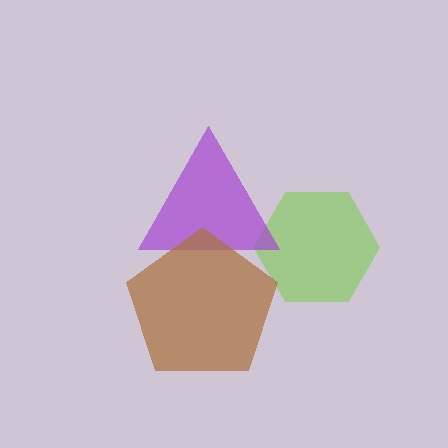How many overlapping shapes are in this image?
There are 3 overlapping shapes in the image.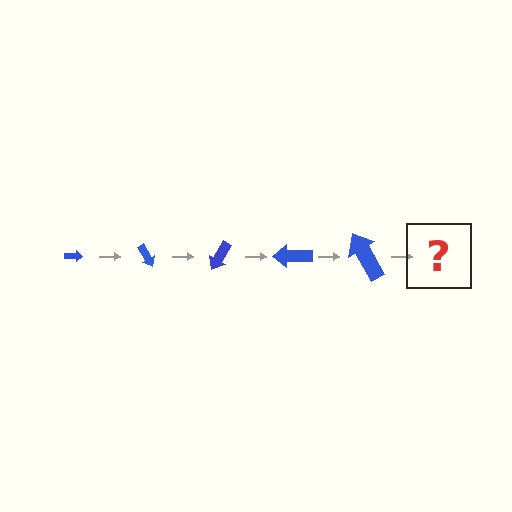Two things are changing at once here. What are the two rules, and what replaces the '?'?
The two rules are that the arrow grows larger each step and it rotates 60 degrees each step. The '?' should be an arrow, larger than the previous one and rotated 300 degrees from the start.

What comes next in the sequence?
The next element should be an arrow, larger than the previous one and rotated 300 degrees from the start.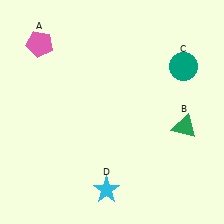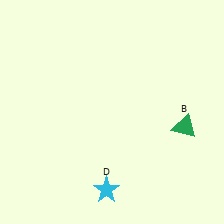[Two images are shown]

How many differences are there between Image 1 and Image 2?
There are 2 differences between the two images.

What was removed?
The pink pentagon (A), the teal circle (C) were removed in Image 2.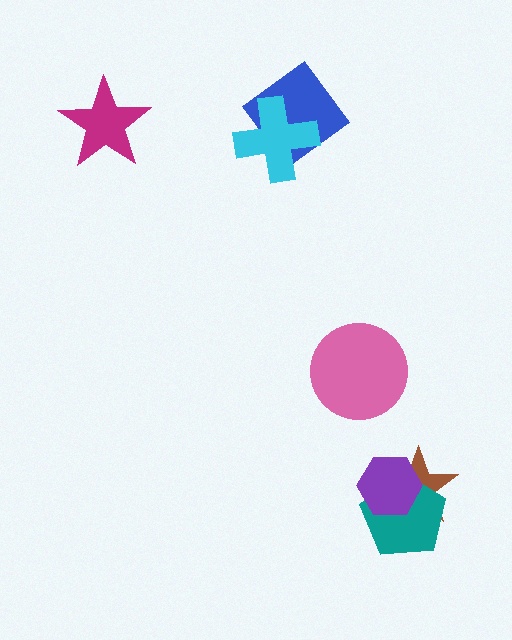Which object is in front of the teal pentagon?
The purple hexagon is in front of the teal pentagon.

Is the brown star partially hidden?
Yes, it is partially covered by another shape.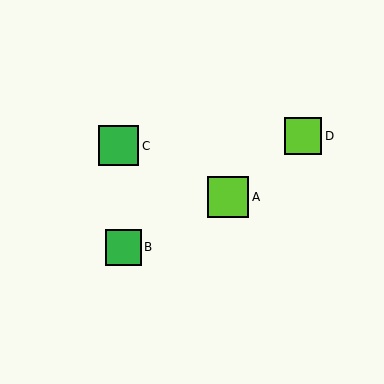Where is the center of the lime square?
The center of the lime square is at (303, 136).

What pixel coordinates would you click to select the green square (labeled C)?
Click at (119, 146) to select the green square C.